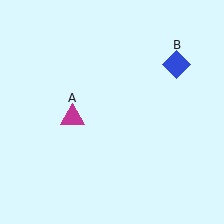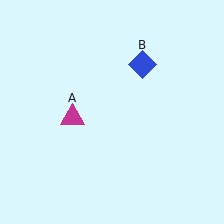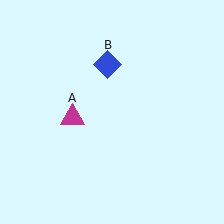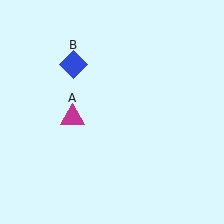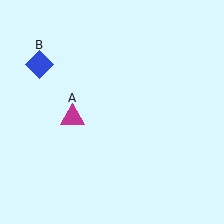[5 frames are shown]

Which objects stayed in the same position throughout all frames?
Magenta triangle (object A) remained stationary.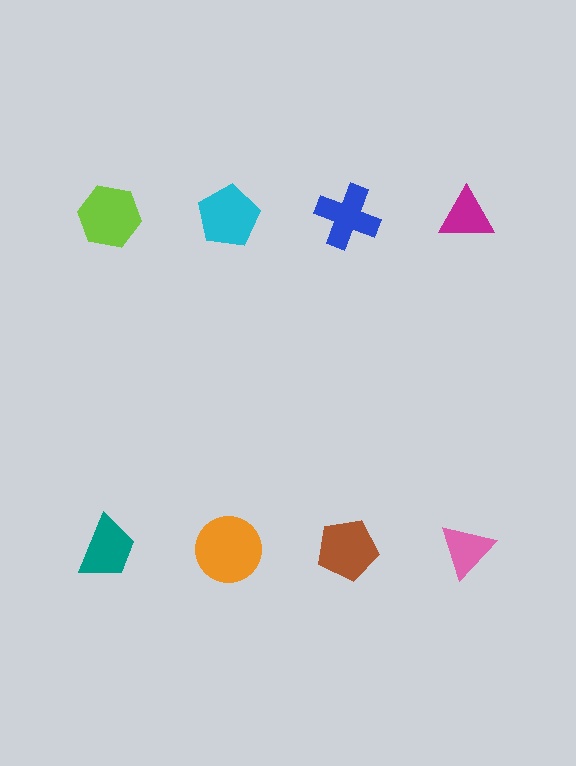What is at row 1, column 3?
A blue cross.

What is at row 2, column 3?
A brown pentagon.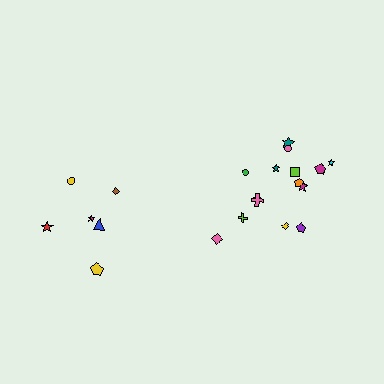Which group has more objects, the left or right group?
The right group.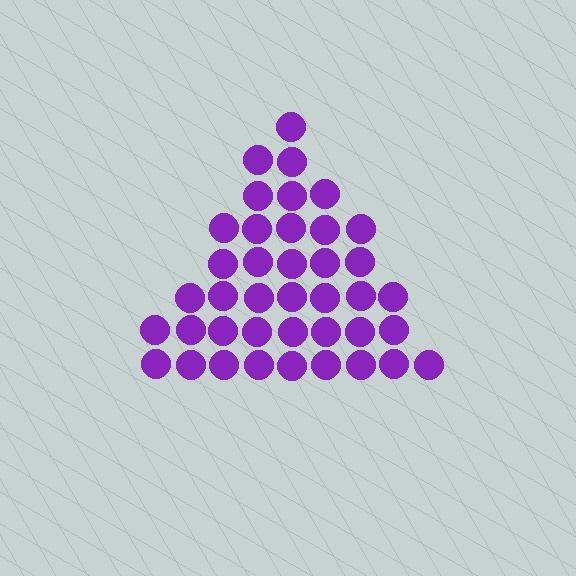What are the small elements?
The small elements are circles.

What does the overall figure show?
The overall figure shows a triangle.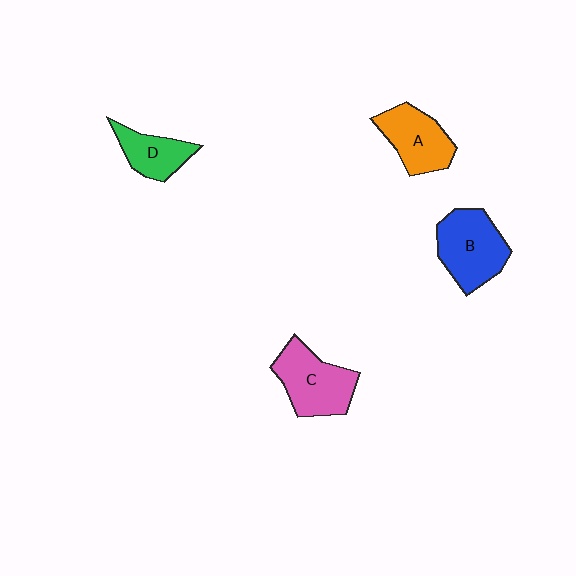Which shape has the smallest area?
Shape D (green).